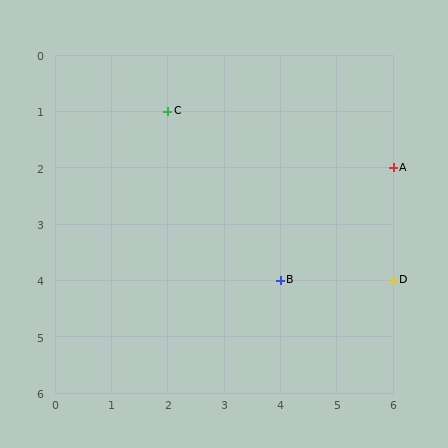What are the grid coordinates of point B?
Point B is at grid coordinates (4, 4).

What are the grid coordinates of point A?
Point A is at grid coordinates (6, 2).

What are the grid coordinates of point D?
Point D is at grid coordinates (6, 4).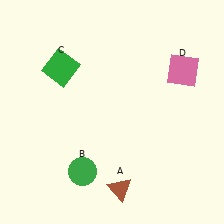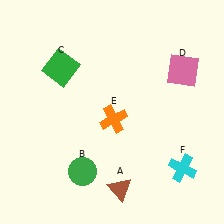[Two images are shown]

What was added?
An orange cross (E), a cyan cross (F) were added in Image 2.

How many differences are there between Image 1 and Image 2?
There are 2 differences between the two images.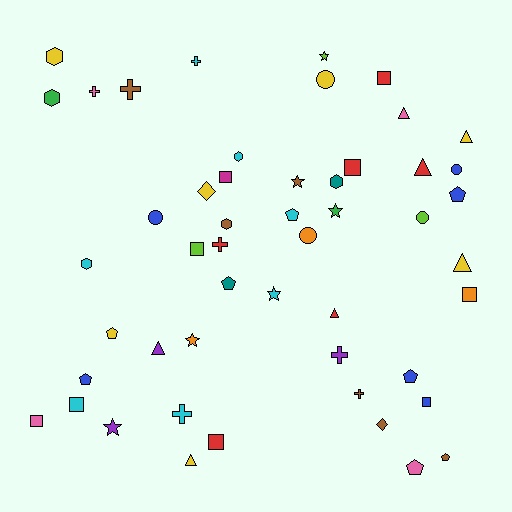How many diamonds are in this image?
There are 2 diamonds.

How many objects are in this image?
There are 50 objects.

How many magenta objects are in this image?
There is 1 magenta object.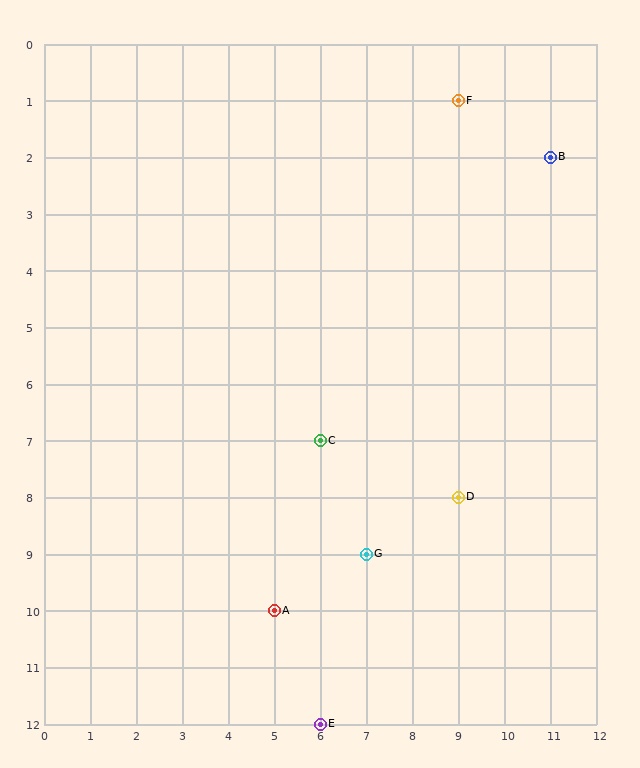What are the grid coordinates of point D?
Point D is at grid coordinates (9, 8).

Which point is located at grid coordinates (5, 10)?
Point A is at (5, 10).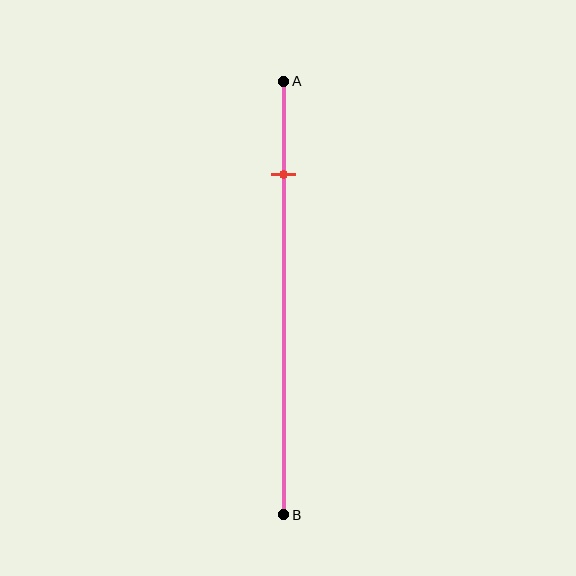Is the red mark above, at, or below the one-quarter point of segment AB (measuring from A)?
The red mark is above the one-quarter point of segment AB.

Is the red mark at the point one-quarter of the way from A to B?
No, the mark is at about 20% from A, not at the 25% one-quarter point.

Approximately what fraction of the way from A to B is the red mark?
The red mark is approximately 20% of the way from A to B.